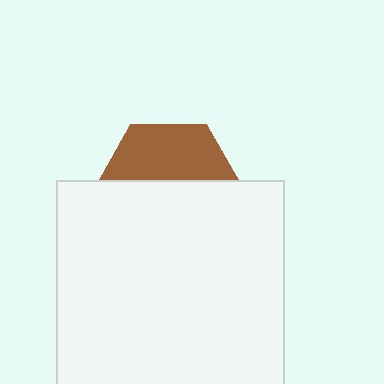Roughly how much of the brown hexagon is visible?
A small part of it is visible (roughly 40%).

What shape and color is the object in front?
The object in front is a white square.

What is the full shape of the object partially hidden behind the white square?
The partially hidden object is a brown hexagon.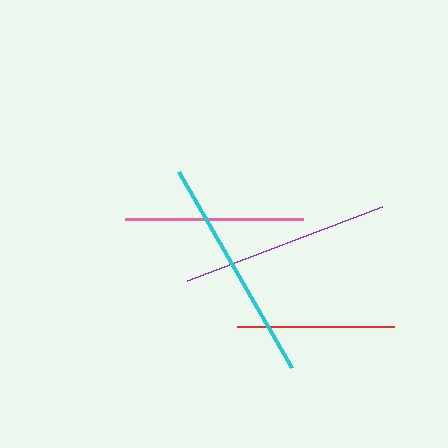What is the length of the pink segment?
The pink segment is approximately 178 pixels long.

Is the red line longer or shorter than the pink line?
The pink line is longer than the red line.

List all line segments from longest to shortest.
From longest to shortest: cyan, purple, pink, red.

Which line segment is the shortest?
The red line is the shortest at approximately 157 pixels.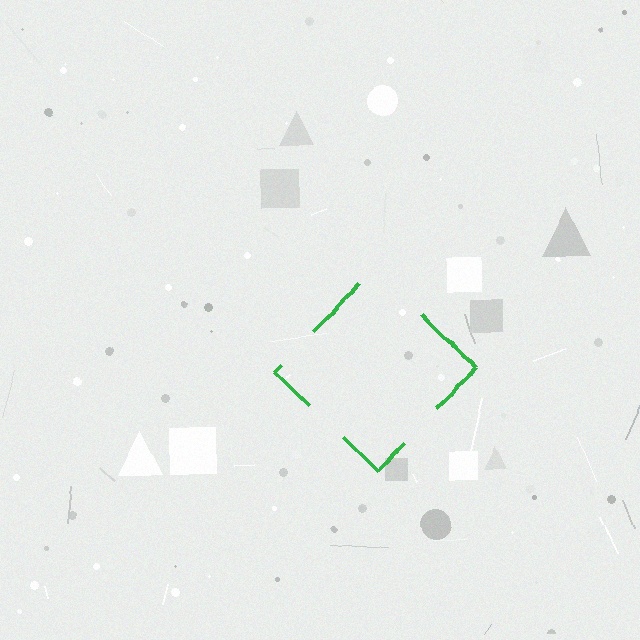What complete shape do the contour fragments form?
The contour fragments form a diamond.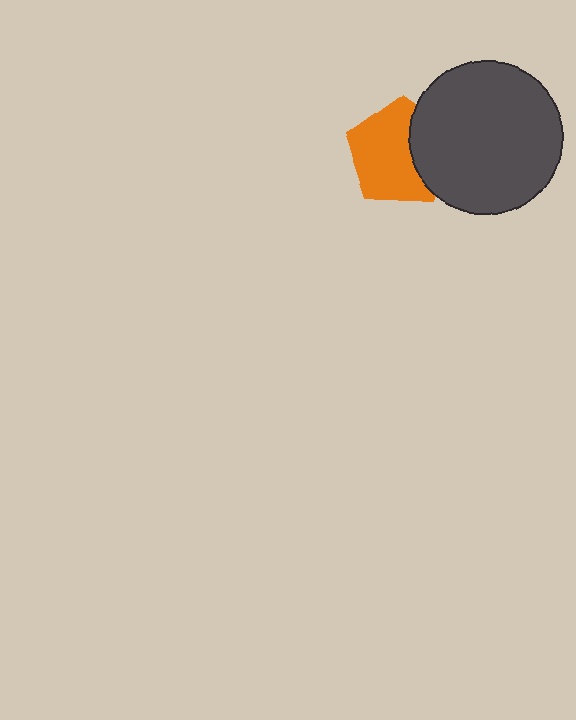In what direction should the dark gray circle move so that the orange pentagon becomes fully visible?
The dark gray circle should move right. That is the shortest direction to clear the overlap and leave the orange pentagon fully visible.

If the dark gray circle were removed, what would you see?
You would see the complete orange pentagon.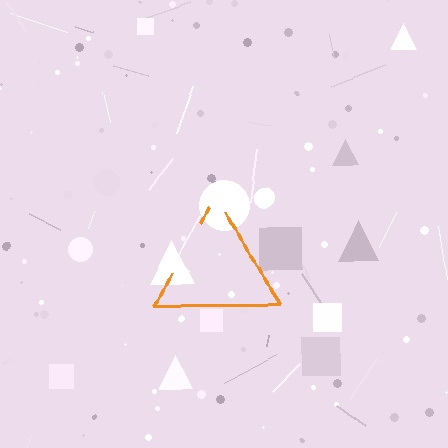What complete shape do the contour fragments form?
The contour fragments form a triangle.